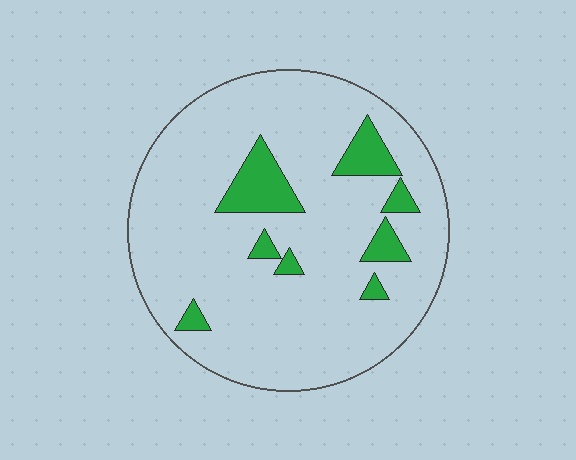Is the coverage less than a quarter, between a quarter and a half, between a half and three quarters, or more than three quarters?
Less than a quarter.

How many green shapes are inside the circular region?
8.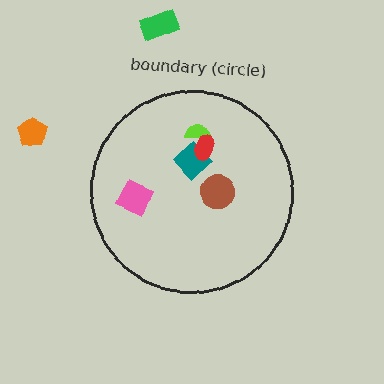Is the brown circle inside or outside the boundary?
Inside.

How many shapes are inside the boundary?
5 inside, 2 outside.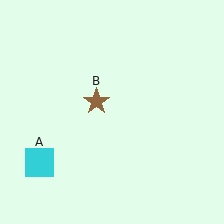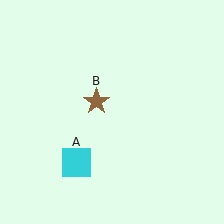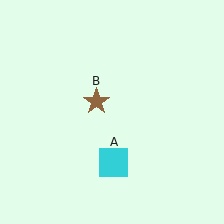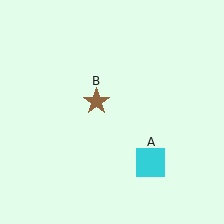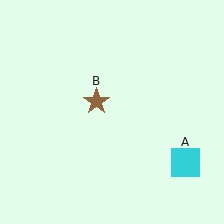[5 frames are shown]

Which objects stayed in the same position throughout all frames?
Brown star (object B) remained stationary.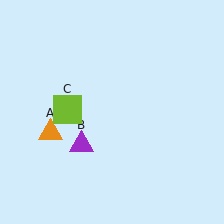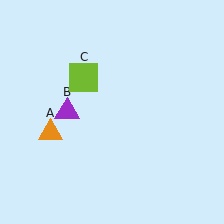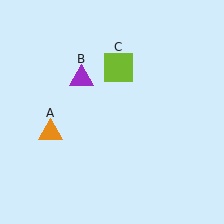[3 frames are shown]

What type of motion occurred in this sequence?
The purple triangle (object B), lime square (object C) rotated clockwise around the center of the scene.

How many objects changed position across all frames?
2 objects changed position: purple triangle (object B), lime square (object C).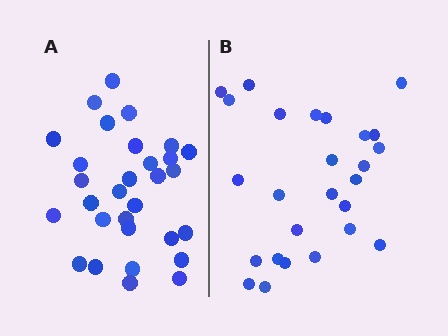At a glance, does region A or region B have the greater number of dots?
Region A (the left region) has more dots.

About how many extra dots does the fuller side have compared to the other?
Region A has about 4 more dots than region B.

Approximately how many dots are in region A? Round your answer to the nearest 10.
About 30 dots.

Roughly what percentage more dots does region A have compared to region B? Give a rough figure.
About 15% more.